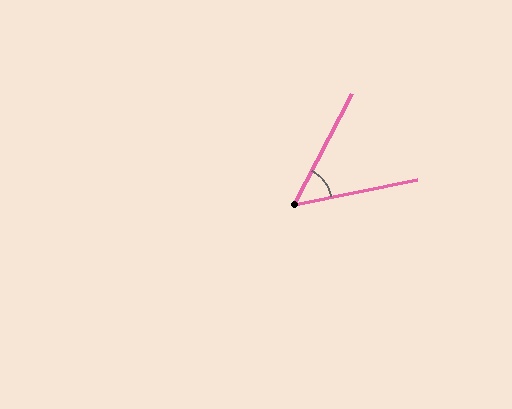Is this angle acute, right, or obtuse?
It is acute.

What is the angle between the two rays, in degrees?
Approximately 51 degrees.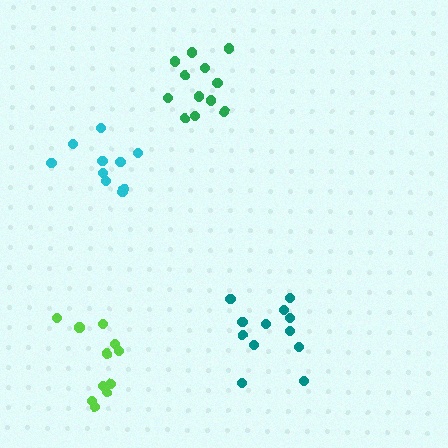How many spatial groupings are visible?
There are 4 spatial groupings.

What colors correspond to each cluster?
The clusters are colored: teal, green, lime, cyan.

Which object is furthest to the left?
The lime cluster is leftmost.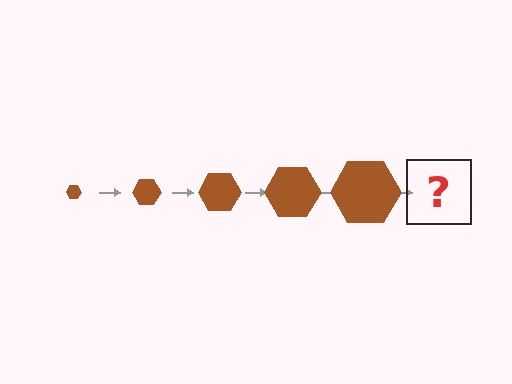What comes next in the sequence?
The next element should be a brown hexagon, larger than the previous one.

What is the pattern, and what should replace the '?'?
The pattern is that the hexagon gets progressively larger each step. The '?' should be a brown hexagon, larger than the previous one.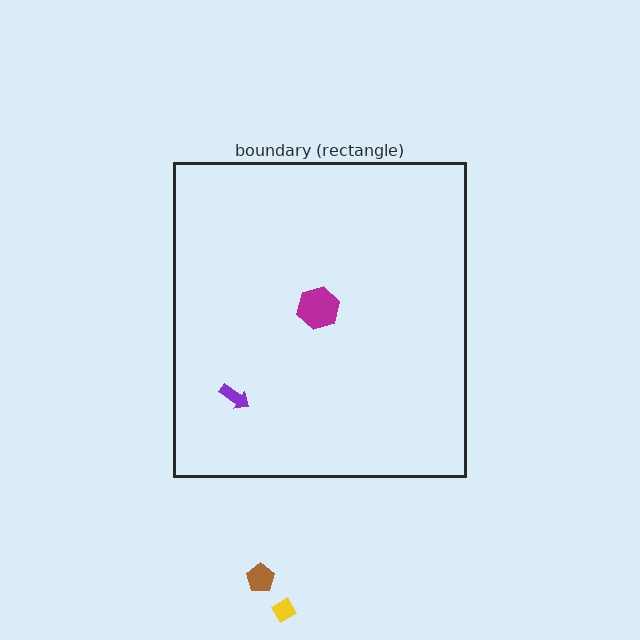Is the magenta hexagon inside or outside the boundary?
Inside.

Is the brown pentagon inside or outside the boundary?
Outside.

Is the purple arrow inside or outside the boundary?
Inside.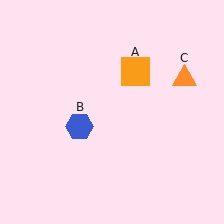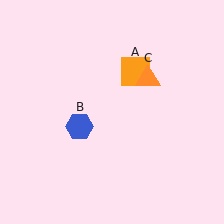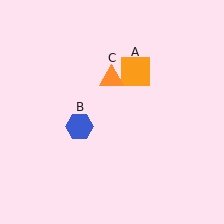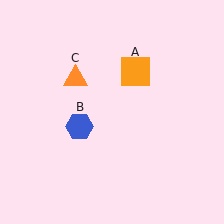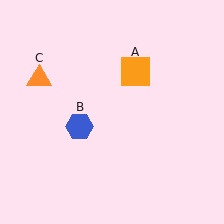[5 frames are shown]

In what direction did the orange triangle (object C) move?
The orange triangle (object C) moved left.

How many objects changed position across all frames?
1 object changed position: orange triangle (object C).